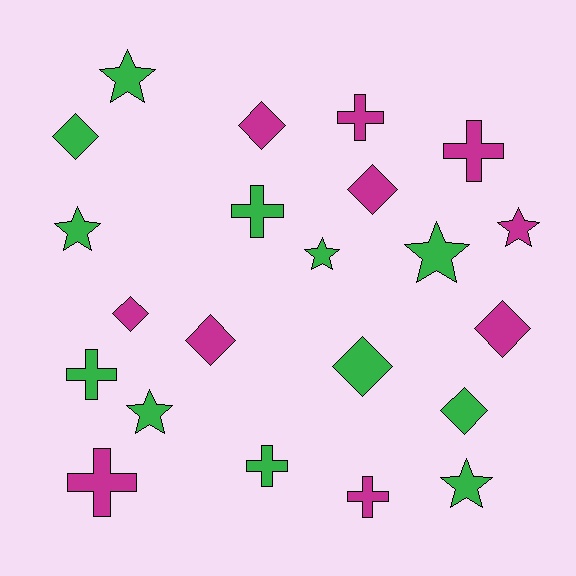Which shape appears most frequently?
Diamond, with 8 objects.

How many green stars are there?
There are 6 green stars.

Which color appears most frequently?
Green, with 12 objects.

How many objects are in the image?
There are 22 objects.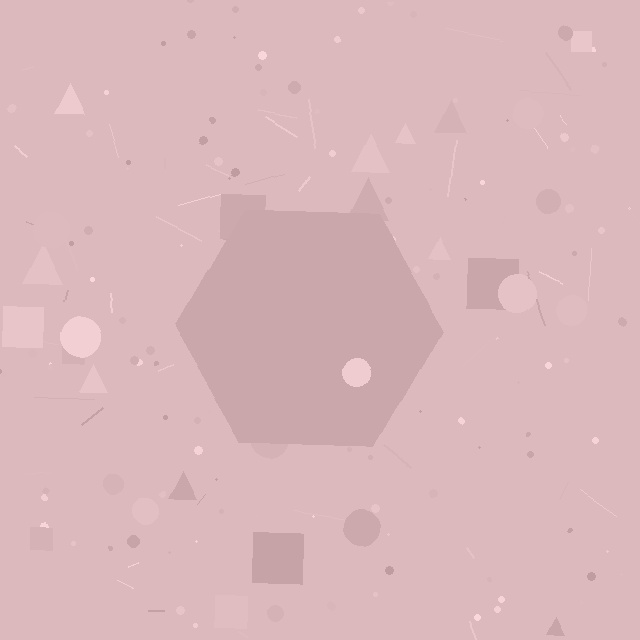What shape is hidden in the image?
A hexagon is hidden in the image.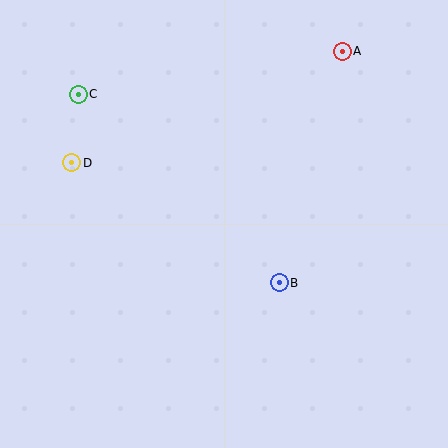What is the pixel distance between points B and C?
The distance between B and C is 275 pixels.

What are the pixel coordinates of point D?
Point D is at (72, 163).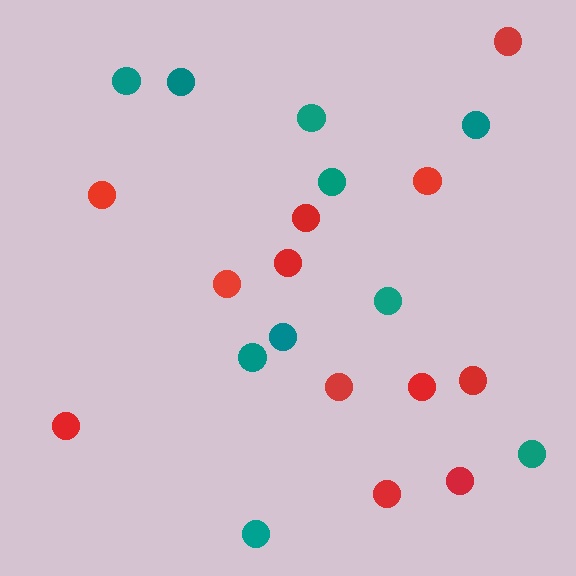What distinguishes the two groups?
There are 2 groups: one group of red circles (12) and one group of teal circles (10).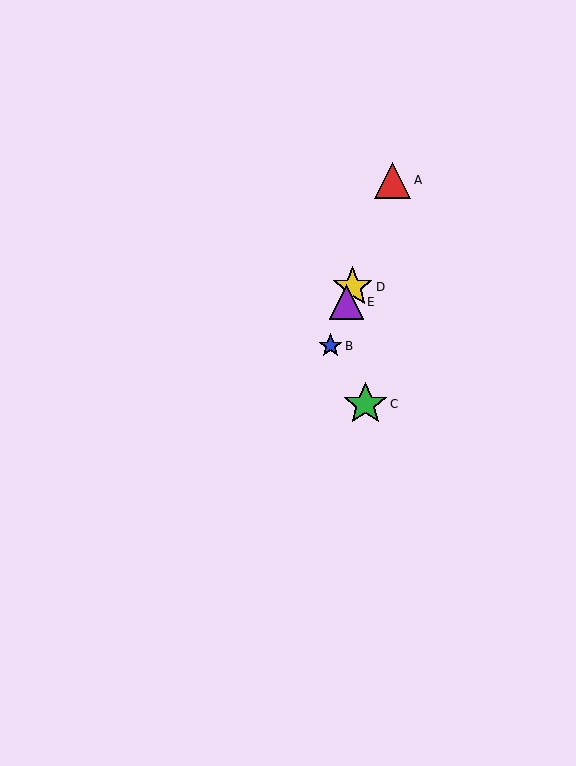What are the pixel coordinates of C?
Object C is at (365, 404).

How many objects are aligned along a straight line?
4 objects (A, B, D, E) are aligned along a straight line.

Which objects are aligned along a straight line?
Objects A, B, D, E are aligned along a straight line.